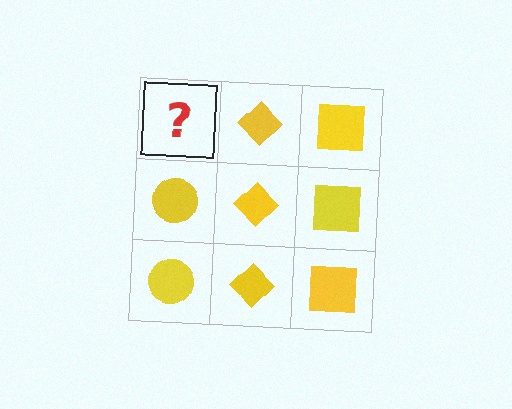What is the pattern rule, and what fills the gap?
The rule is that each column has a consistent shape. The gap should be filled with a yellow circle.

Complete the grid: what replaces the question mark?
The question mark should be replaced with a yellow circle.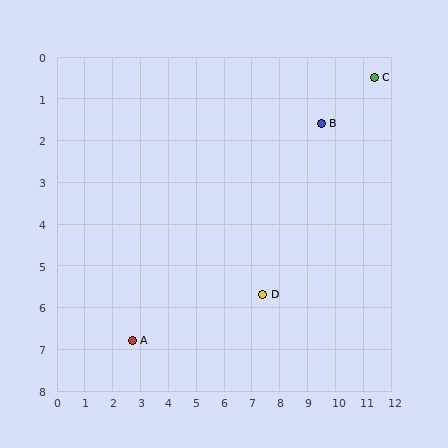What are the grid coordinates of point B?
Point B is at approximately (9.5, 1.6).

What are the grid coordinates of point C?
Point C is at approximately (11.4, 0.5).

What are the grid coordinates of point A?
Point A is at approximately (2.7, 6.8).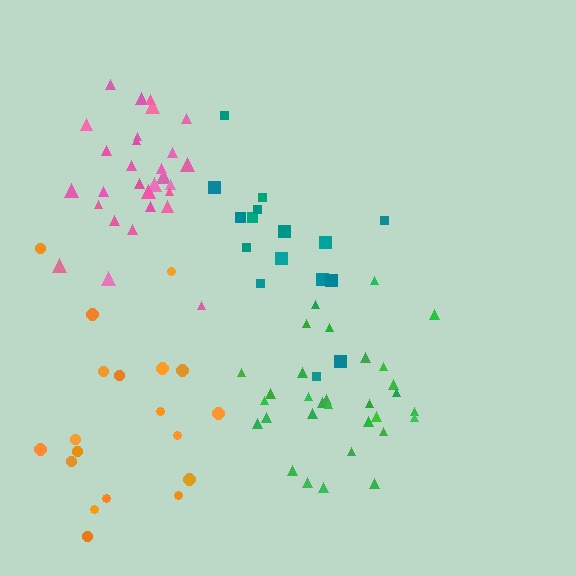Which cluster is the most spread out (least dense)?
Orange.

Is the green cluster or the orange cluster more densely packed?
Green.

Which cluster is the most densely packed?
Pink.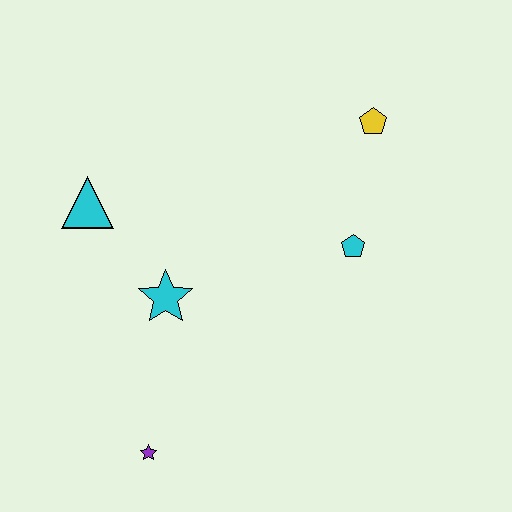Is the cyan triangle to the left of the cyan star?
Yes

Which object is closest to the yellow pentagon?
The cyan pentagon is closest to the yellow pentagon.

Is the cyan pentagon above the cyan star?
Yes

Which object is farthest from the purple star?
The yellow pentagon is farthest from the purple star.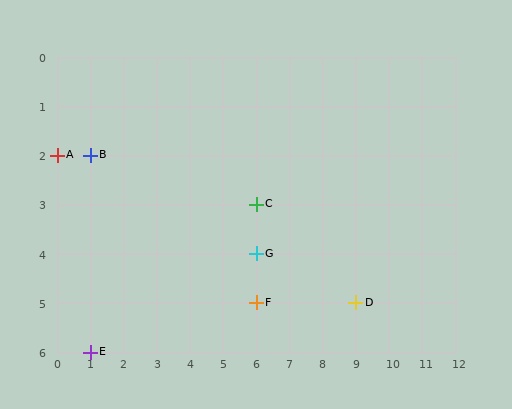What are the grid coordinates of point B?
Point B is at grid coordinates (1, 2).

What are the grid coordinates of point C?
Point C is at grid coordinates (6, 3).